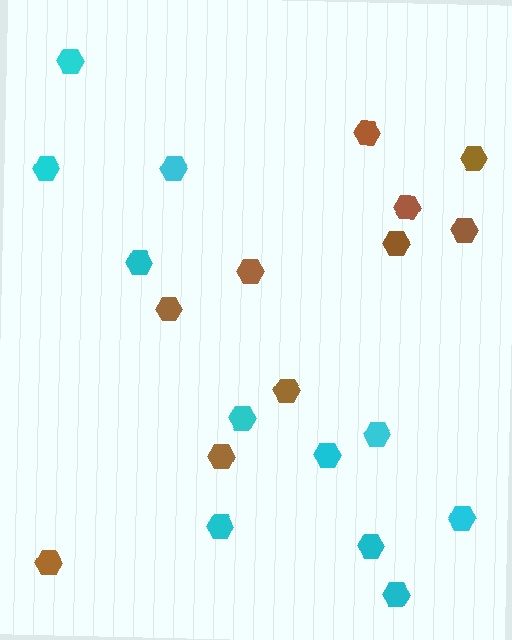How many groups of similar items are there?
There are 2 groups: one group of cyan hexagons (11) and one group of brown hexagons (10).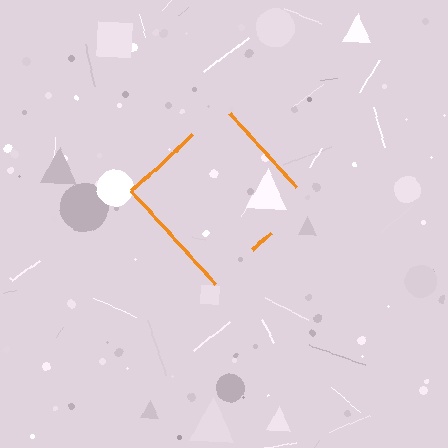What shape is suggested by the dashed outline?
The dashed outline suggests a diamond.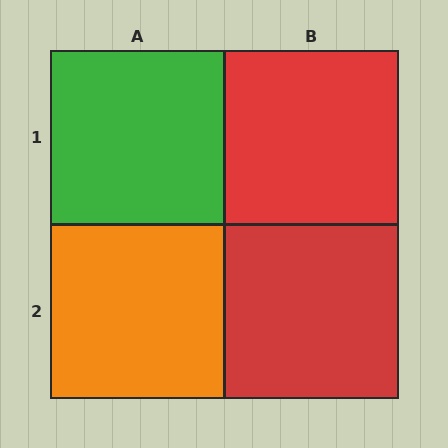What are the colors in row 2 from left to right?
Orange, red.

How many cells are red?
2 cells are red.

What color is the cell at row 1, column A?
Green.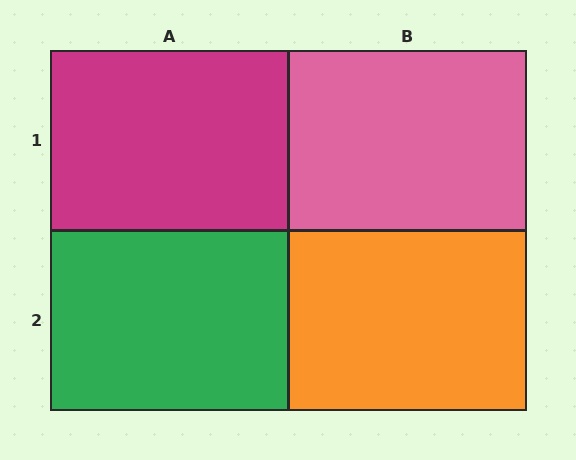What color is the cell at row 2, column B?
Orange.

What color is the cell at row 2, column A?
Green.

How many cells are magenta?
1 cell is magenta.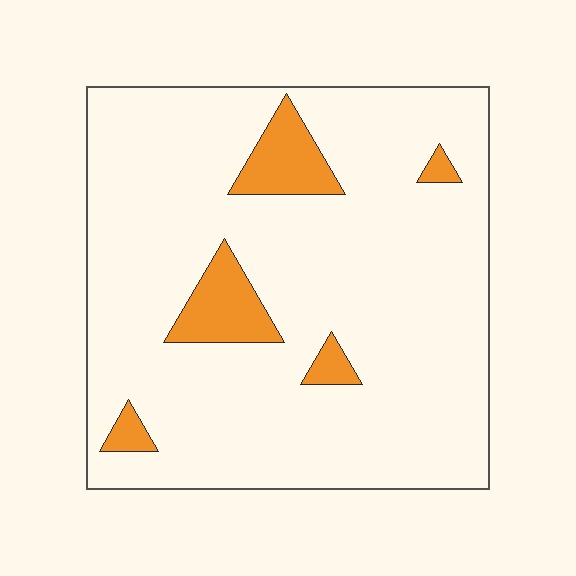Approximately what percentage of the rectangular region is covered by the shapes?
Approximately 10%.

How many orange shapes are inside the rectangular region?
5.